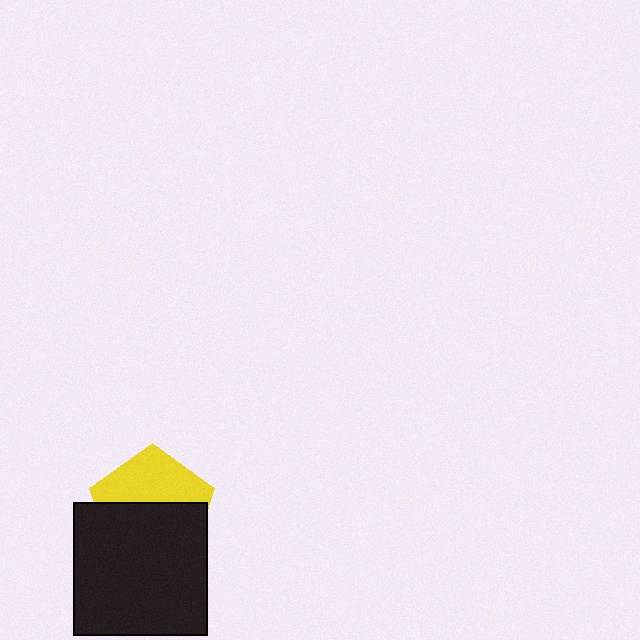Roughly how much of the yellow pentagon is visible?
A small part of it is visible (roughly 42%).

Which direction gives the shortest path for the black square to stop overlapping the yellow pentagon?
Moving down gives the shortest separation.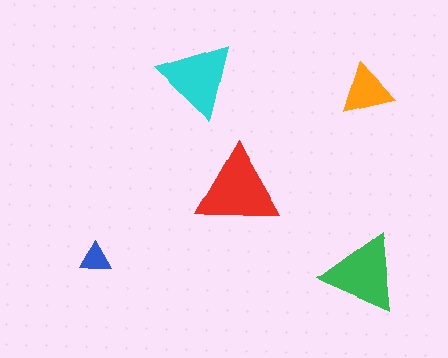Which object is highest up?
The cyan triangle is topmost.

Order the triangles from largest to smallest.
the red one, the green one, the cyan one, the orange one, the blue one.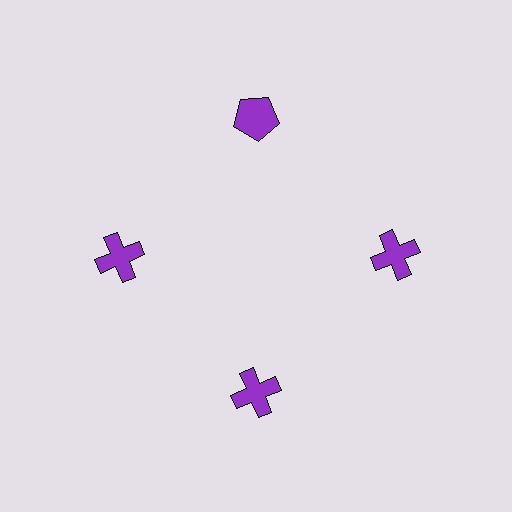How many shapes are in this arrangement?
There are 4 shapes arranged in a ring pattern.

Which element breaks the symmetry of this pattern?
The purple pentagon at roughly the 12 o'clock position breaks the symmetry. All other shapes are purple crosses.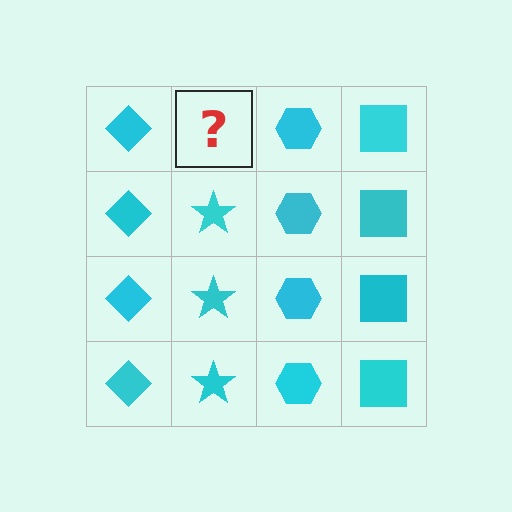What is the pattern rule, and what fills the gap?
The rule is that each column has a consistent shape. The gap should be filled with a cyan star.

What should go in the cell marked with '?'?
The missing cell should contain a cyan star.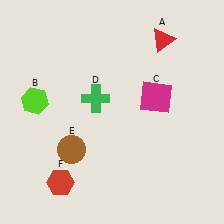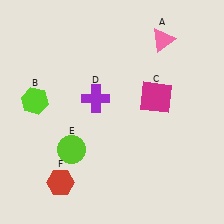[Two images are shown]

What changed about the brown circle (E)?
In Image 1, E is brown. In Image 2, it changed to lime.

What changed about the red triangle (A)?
In Image 1, A is red. In Image 2, it changed to pink.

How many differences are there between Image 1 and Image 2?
There are 3 differences between the two images.